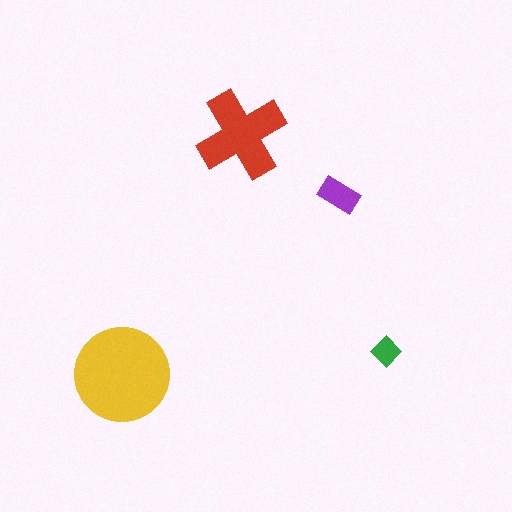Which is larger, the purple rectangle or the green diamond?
The purple rectangle.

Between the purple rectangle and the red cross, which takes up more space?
The red cross.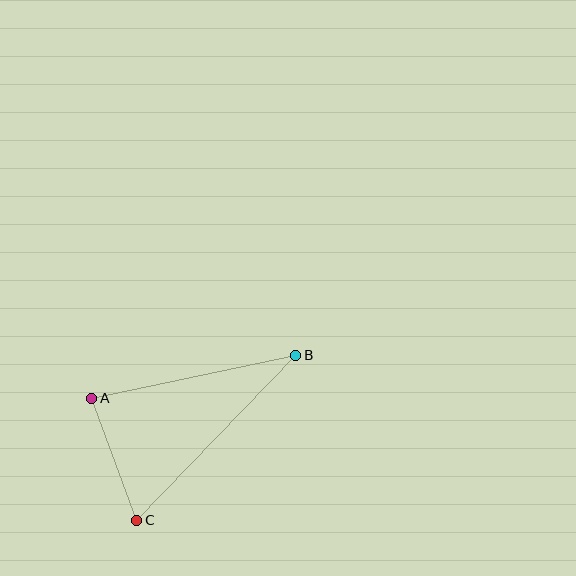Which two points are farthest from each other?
Points B and C are farthest from each other.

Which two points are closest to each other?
Points A and C are closest to each other.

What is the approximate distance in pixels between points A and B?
The distance between A and B is approximately 208 pixels.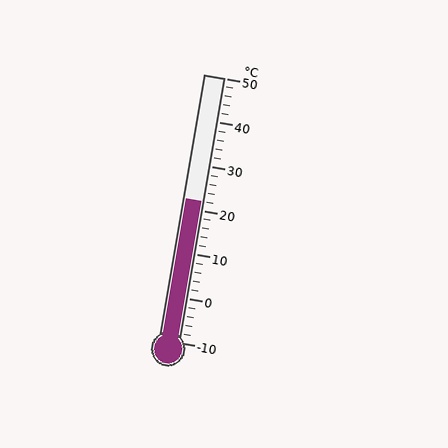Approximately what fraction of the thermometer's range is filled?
The thermometer is filled to approximately 55% of its range.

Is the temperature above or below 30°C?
The temperature is below 30°C.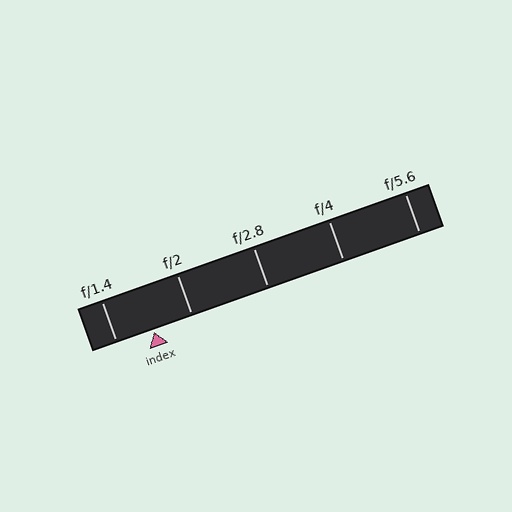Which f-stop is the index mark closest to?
The index mark is closest to f/1.4.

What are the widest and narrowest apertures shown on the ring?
The widest aperture shown is f/1.4 and the narrowest is f/5.6.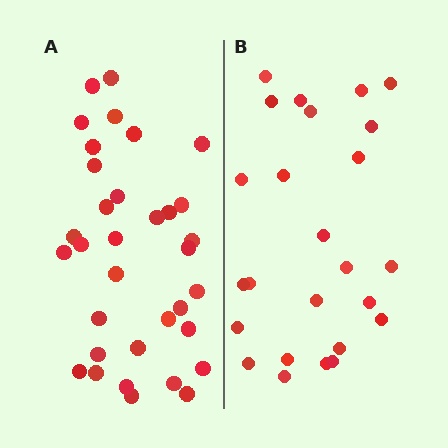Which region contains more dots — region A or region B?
Region A (the left region) has more dots.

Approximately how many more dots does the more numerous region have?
Region A has roughly 8 or so more dots than region B.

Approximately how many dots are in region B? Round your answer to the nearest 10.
About 20 dots. (The exact count is 25, which rounds to 20.)